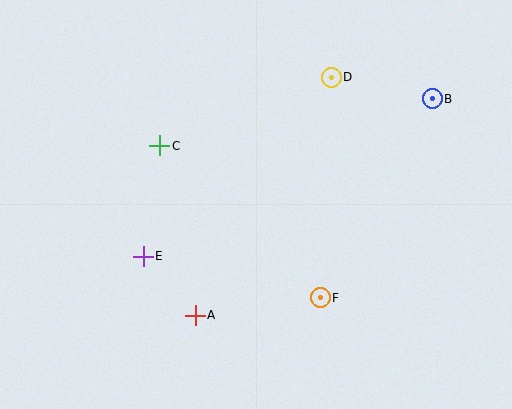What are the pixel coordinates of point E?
Point E is at (143, 256).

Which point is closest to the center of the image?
Point C at (160, 146) is closest to the center.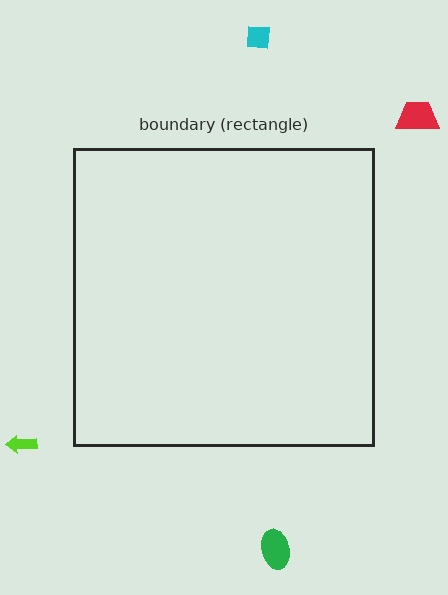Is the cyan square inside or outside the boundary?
Outside.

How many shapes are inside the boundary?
0 inside, 4 outside.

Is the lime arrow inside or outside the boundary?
Outside.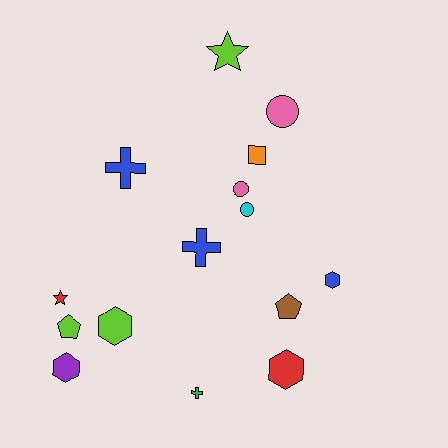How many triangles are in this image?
There are no triangles.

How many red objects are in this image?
There are 2 red objects.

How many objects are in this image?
There are 15 objects.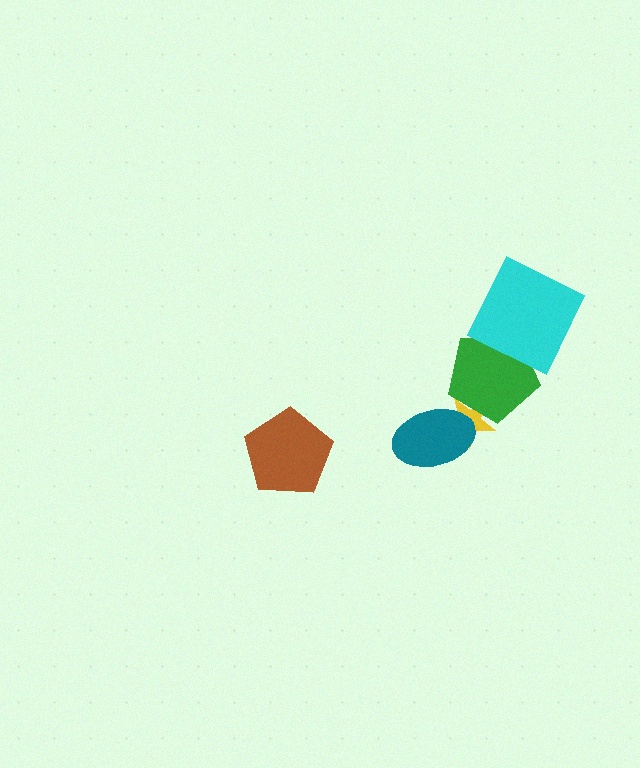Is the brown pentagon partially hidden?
No, no other shape covers it.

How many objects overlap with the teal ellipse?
1 object overlaps with the teal ellipse.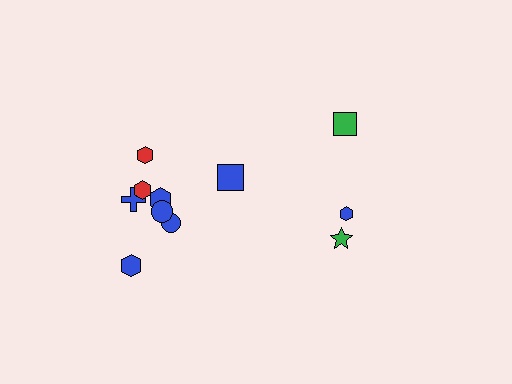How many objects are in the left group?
There are 8 objects.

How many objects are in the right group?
There are 3 objects.